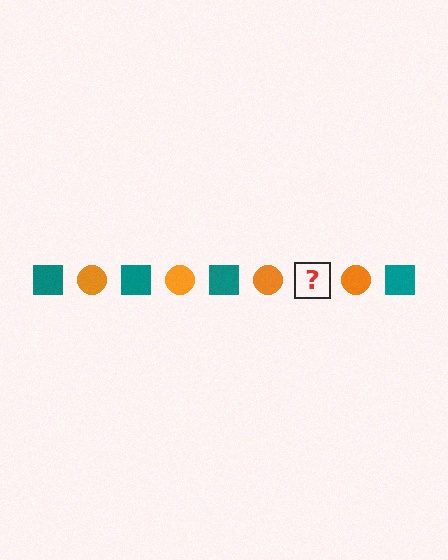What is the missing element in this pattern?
The missing element is a teal square.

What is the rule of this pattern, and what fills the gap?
The rule is that the pattern alternates between teal square and orange circle. The gap should be filled with a teal square.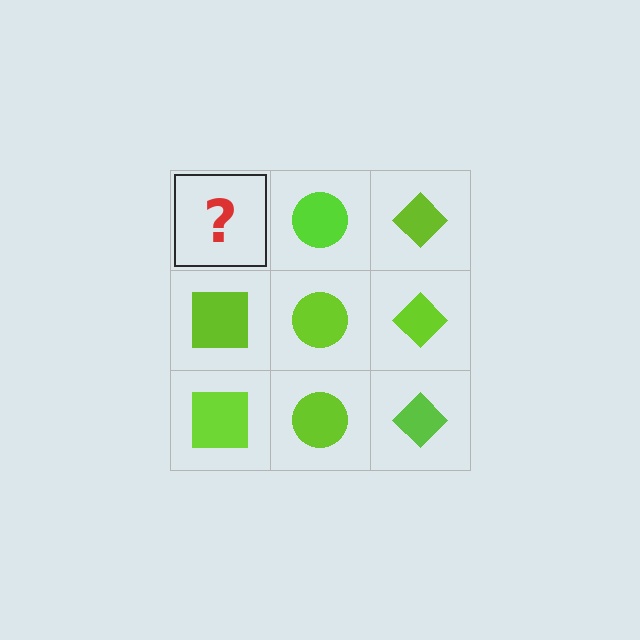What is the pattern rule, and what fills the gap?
The rule is that each column has a consistent shape. The gap should be filled with a lime square.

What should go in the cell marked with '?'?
The missing cell should contain a lime square.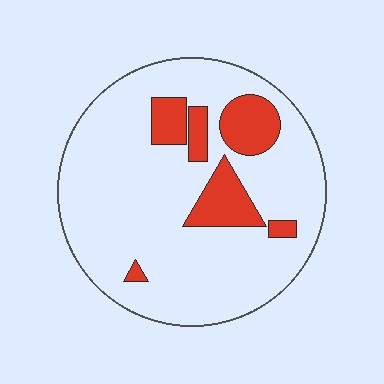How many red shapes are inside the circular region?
6.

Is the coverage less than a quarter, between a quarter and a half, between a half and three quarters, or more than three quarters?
Less than a quarter.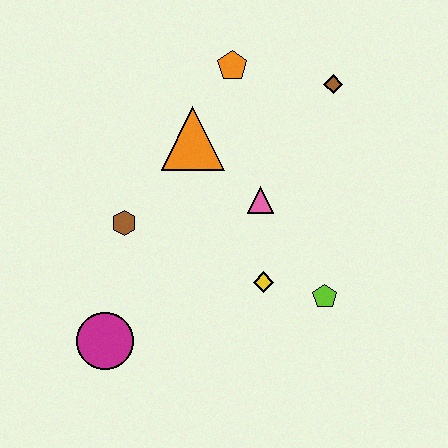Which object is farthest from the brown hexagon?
The brown diamond is farthest from the brown hexagon.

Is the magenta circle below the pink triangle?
Yes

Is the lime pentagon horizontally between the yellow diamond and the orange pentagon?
No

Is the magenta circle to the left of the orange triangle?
Yes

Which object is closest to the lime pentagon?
The yellow diamond is closest to the lime pentagon.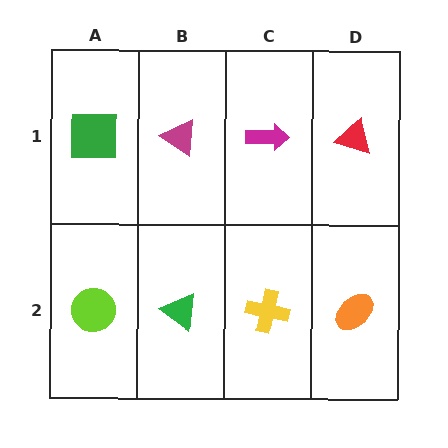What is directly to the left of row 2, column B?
A lime circle.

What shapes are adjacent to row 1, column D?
An orange ellipse (row 2, column D), a magenta arrow (row 1, column C).